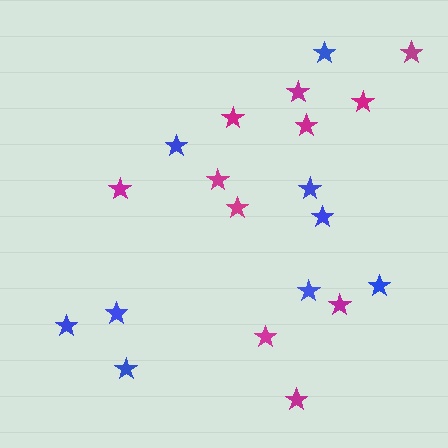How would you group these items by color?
There are 2 groups: one group of magenta stars (11) and one group of blue stars (9).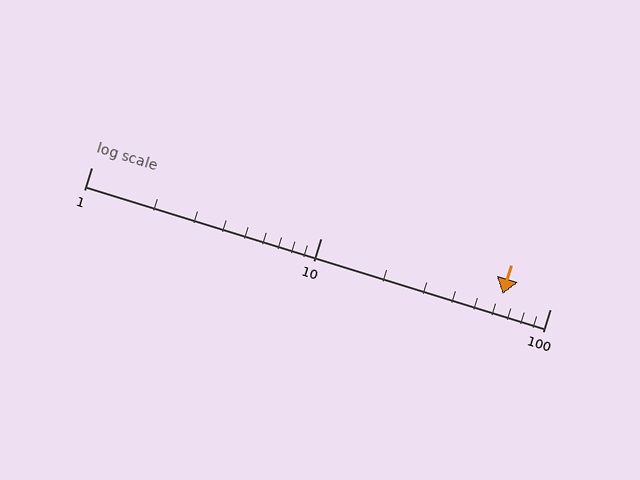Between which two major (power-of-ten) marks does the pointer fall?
The pointer is between 10 and 100.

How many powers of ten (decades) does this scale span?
The scale spans 2 decades, from 1 to 100.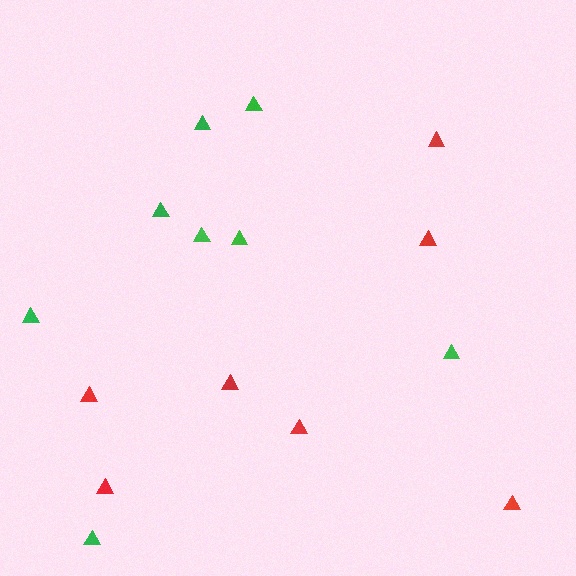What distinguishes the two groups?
There are 2 groups: one group of green triangles (8) and one group of red triangles (7).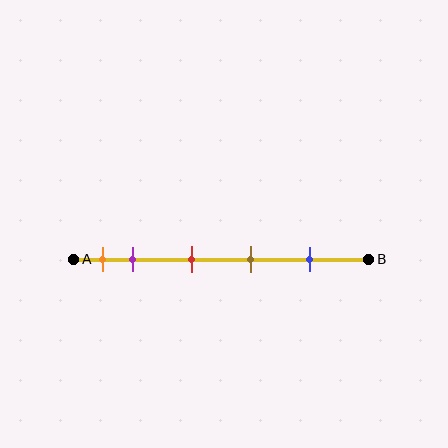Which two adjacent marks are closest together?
The orange and purple marks are the closest adjacent pair.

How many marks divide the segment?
There are 5 marks dividing the segment.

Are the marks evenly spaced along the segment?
No, the marks are not evenly spaced.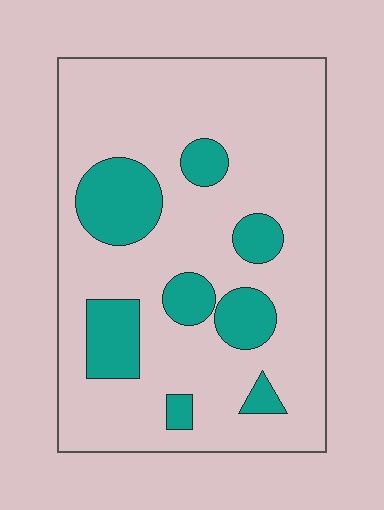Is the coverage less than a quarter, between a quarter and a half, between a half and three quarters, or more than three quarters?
Less than a quarter.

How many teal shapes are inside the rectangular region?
8.